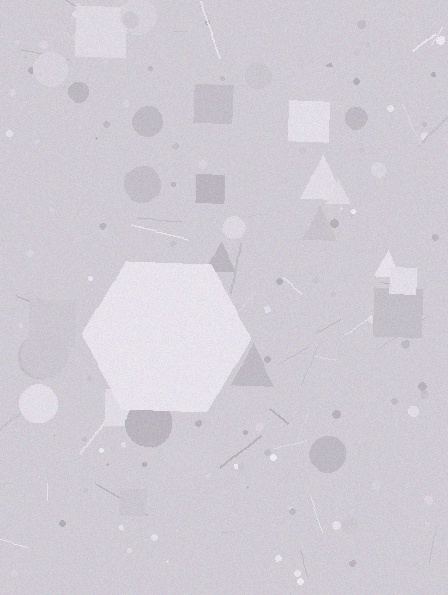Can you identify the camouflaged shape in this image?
The camouflaged shape is a hexagon.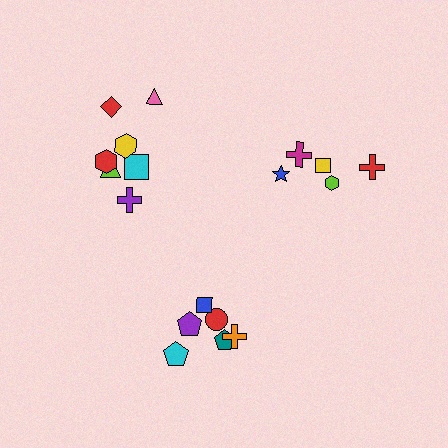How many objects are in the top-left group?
There are 7 objects.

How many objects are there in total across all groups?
There are 18 objects.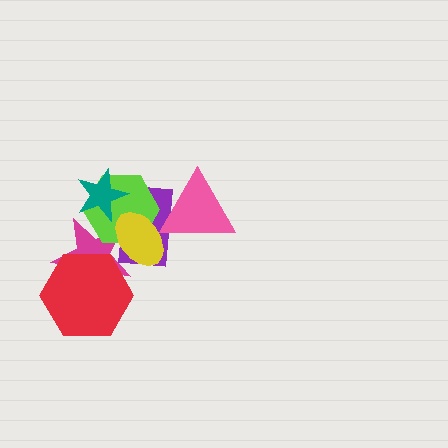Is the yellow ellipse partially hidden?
Yes, it is partially covered by another shape.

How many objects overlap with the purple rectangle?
5 objects overlap with the purple rectangle.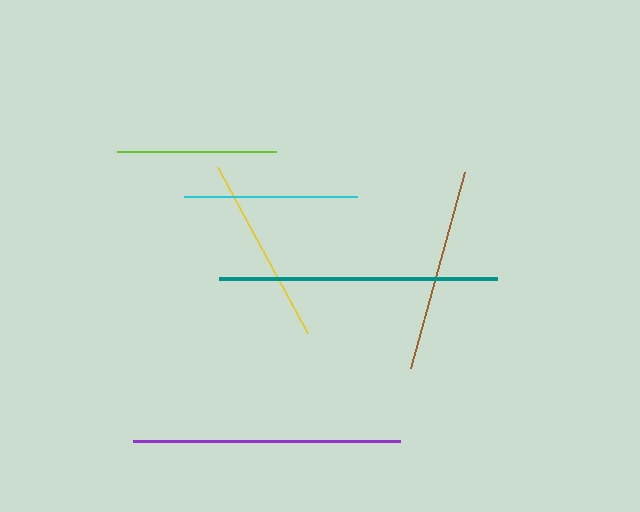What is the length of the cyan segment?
The cyan segment is approximately 173 pixels long.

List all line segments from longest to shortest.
From longest to shortest: teal, purple, brown, yellow, cyan, lime.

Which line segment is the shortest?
The lime line is the shortest at approximately 159 pixels.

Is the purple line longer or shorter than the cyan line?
The purple line is longer than the cyan line.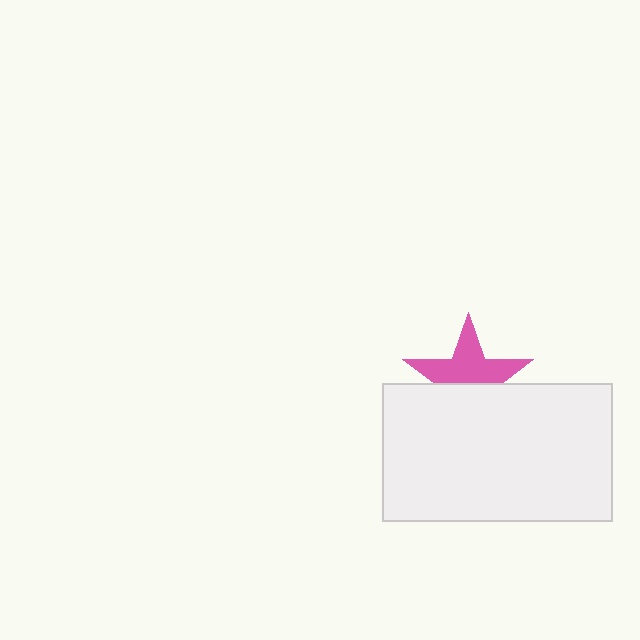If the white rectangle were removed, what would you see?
You would see the complete pink star.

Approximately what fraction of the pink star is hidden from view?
Roughly 43% of the pink star is hidden behind the white rectangle.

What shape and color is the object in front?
The object in front is a white rectangle.